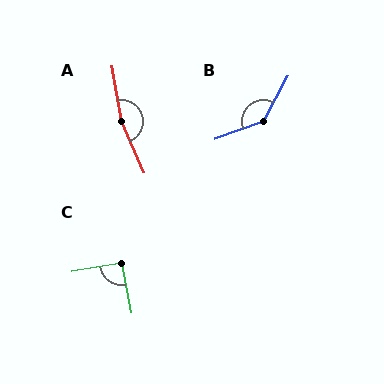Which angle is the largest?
A, at approximately 167 degrees.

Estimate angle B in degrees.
Approximately 138 degrees.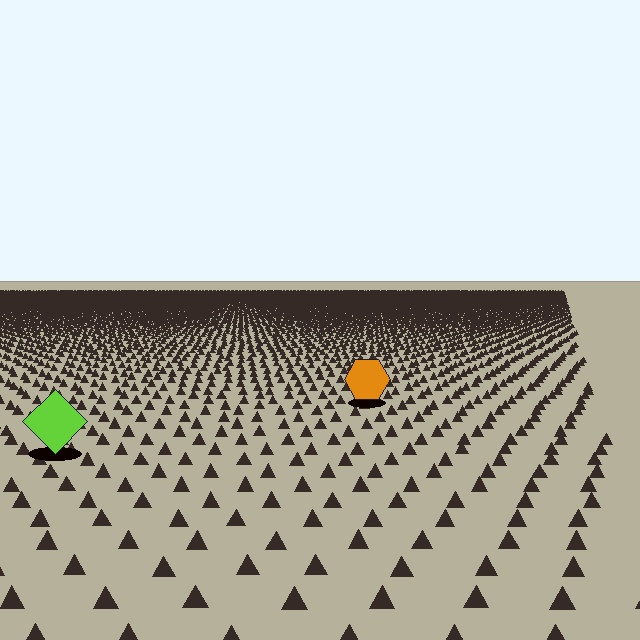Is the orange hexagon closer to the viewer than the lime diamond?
No. The lime diamond is closer — you can tell from the texture gradient: the ground texture is coarser near it.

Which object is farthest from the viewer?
The orange hexagon is farthest from the viewer. It appears smaller and the ground texture around it is denser.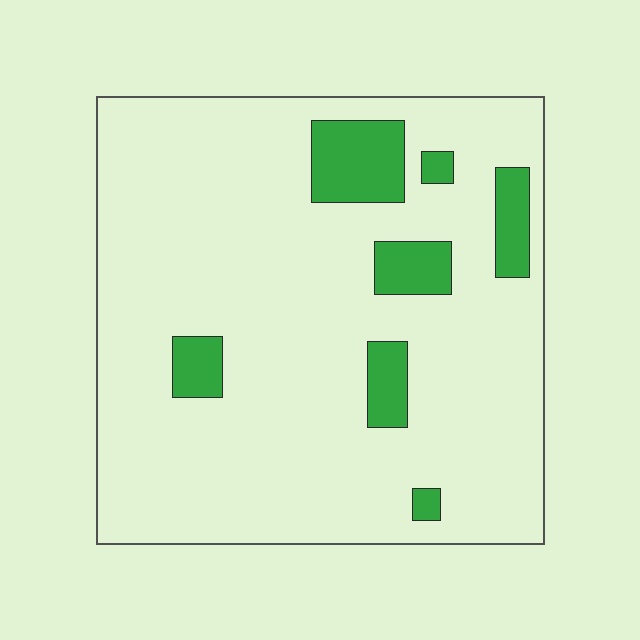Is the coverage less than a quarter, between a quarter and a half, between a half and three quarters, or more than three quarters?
Less than a quarter.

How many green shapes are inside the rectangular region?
7.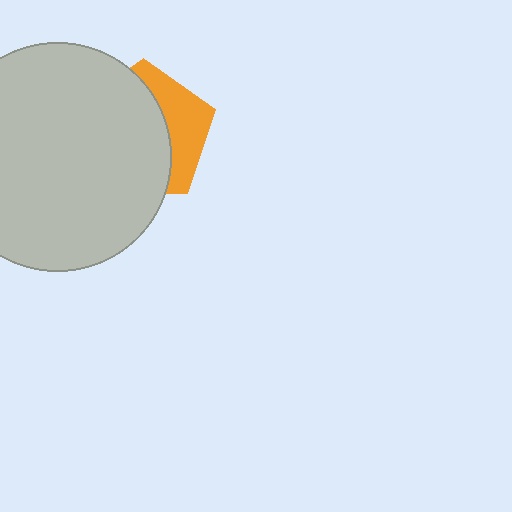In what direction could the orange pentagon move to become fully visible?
The orange pentagon could move right. That would shift it out from behind the light gray circle entirely.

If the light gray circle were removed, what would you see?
You would see the complete orange pentagon.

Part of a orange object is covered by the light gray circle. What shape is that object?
It is a pentagon.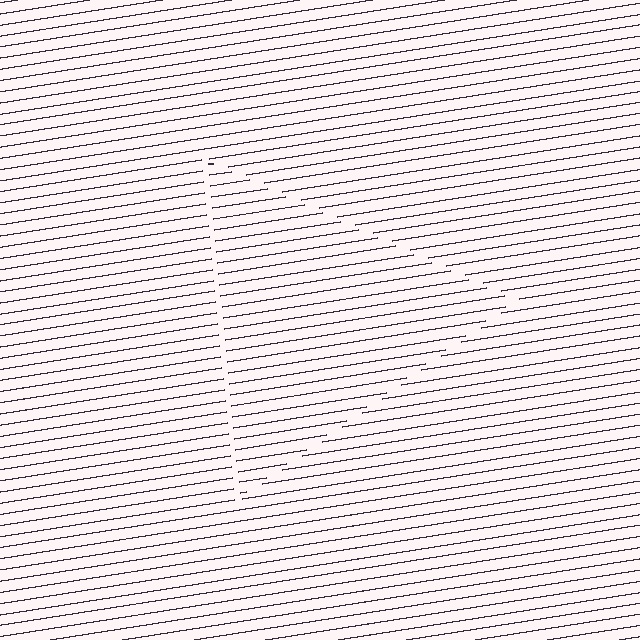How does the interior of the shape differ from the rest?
The interior of the shape contains the same grating, shifted by half a period — the contour is defined by the phase discontinuity where line-ends from the inner and outer gratings abut.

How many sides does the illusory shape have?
3 sides — the line-ends trace a triangle.